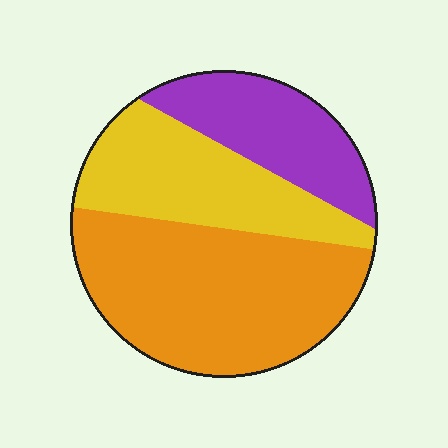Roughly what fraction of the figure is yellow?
Yellow covers around 30% of the figure.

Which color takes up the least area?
Purple, at roughly 25%.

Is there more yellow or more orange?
Orange.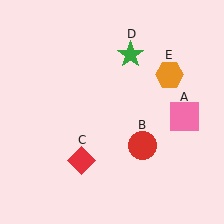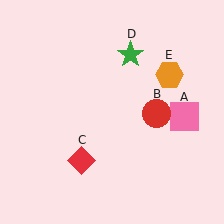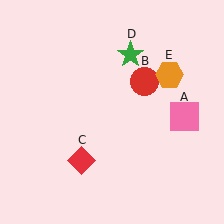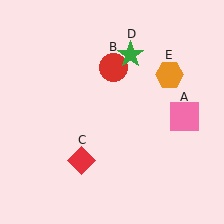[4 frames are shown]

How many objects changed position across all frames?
1 object changed position: red circle (object B).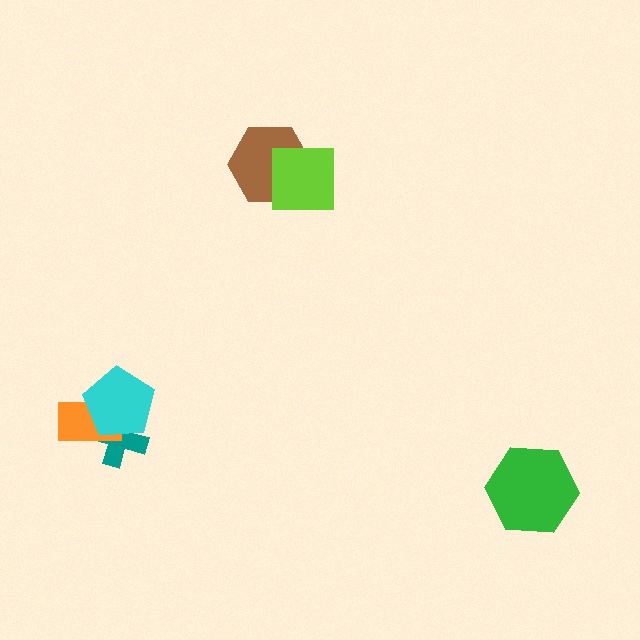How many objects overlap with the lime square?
1 object overlaps with the lime square.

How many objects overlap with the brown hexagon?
1 object overlaps with the brown hexagon.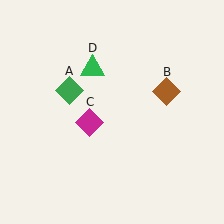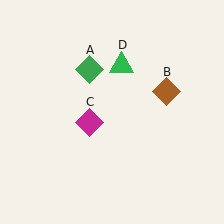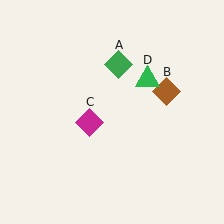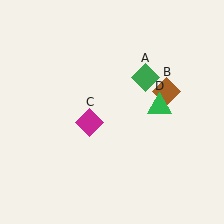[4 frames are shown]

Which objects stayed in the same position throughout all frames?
Brown diamond (object B) and magenta diamond (object C) remained stationary.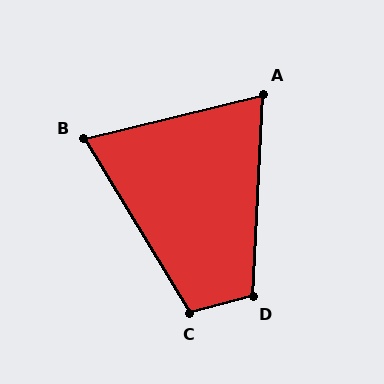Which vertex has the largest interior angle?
D, at approximately 107 degrees.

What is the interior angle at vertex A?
Approximately 73 degrees (acute).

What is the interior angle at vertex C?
Approximately 107 degrees (obtuse).